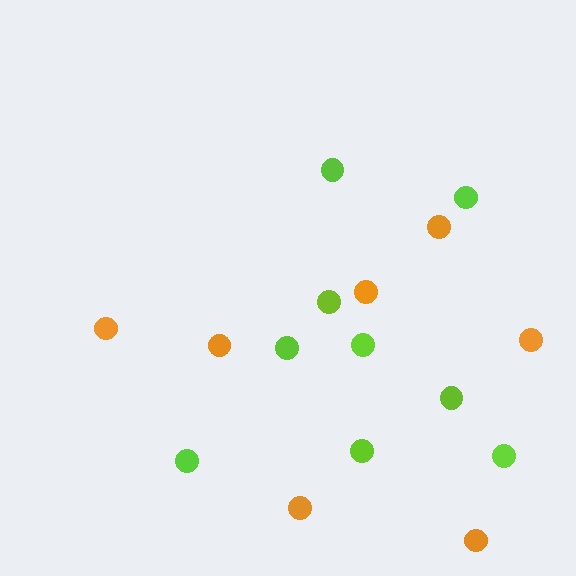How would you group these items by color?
There are 2 groups: one group of lime circles (9) and one group of orange circles (7).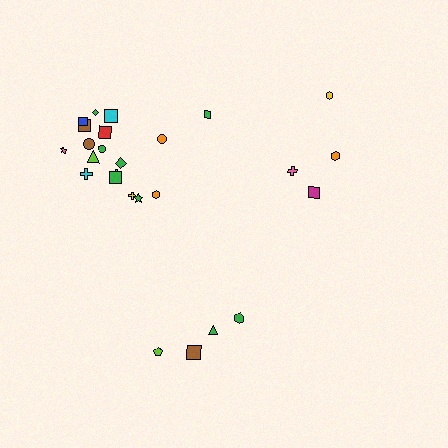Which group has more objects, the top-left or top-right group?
The top-left group.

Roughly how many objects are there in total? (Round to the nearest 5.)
Roughly 25 objects in total.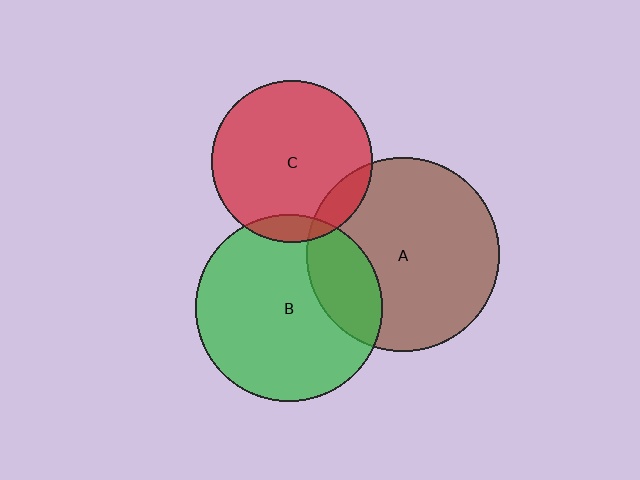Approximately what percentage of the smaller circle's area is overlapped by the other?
Approximately 10%.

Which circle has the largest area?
Circle A (brown).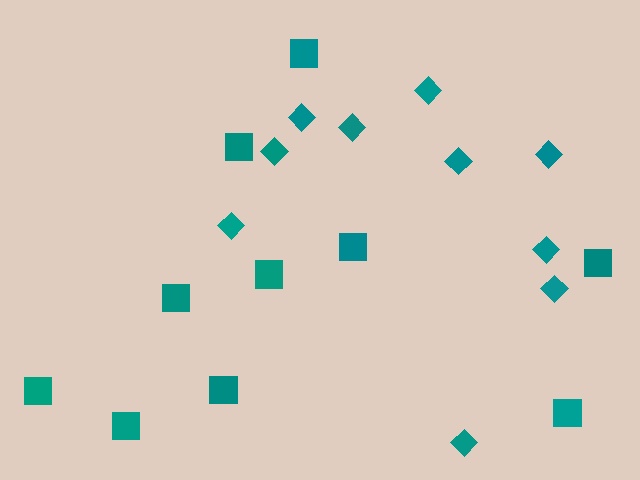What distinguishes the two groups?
There are 2 groups: one group of squares (10) and one group of diamonds (10).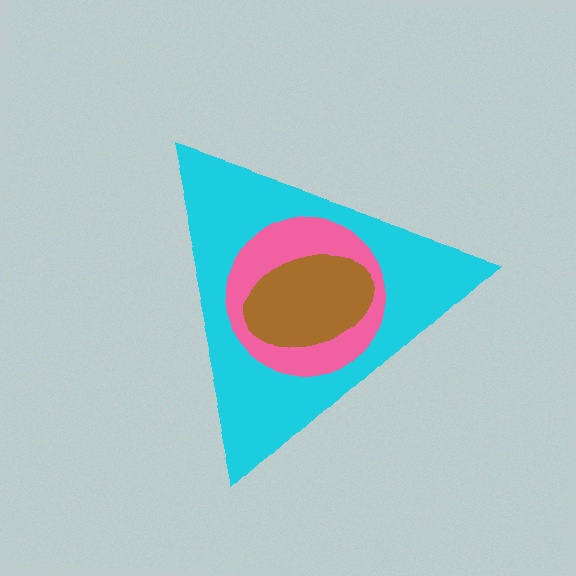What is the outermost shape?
The cyan triangle.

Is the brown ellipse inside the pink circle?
Yes.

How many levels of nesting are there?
3.